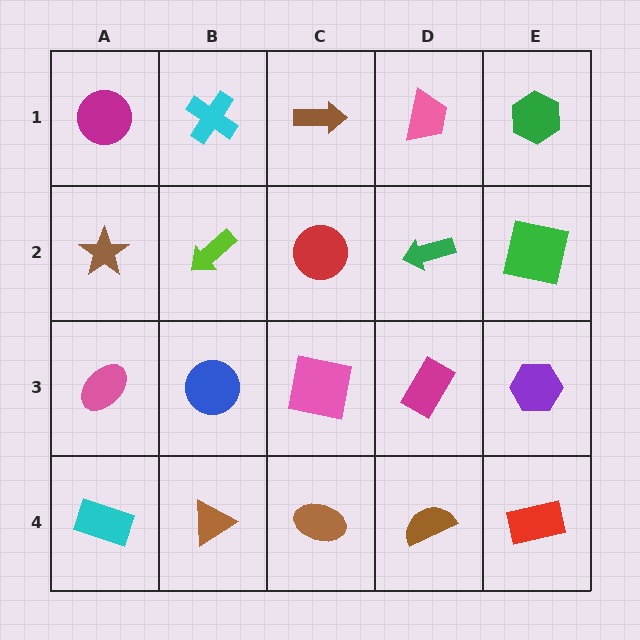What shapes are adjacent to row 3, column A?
A brown star (row 2, column A), a cyan rectangle (row 4, column A), a blue circle (row 3, column B).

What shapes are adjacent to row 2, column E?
A green hexagon (row 1, column E), a purple hexagon (row 3, column E), a green arrow (row 2, column D).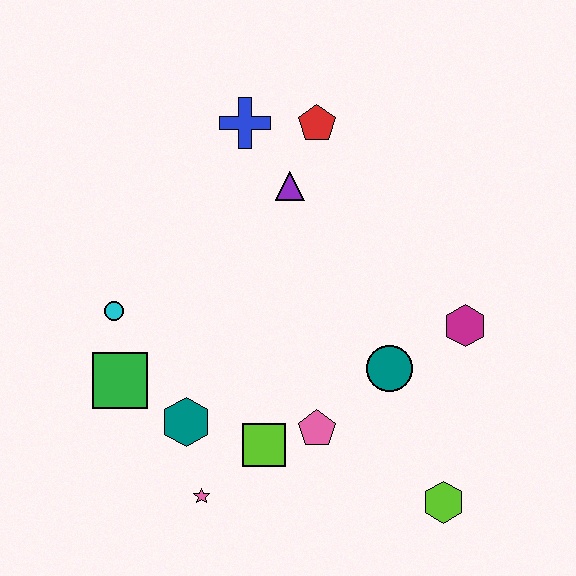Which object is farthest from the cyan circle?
The lime hexagon is farthest from the cyan circle.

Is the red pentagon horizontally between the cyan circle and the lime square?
No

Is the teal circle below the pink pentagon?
No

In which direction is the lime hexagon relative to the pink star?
The lime hexagon is to the right of the pink star.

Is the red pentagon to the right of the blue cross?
Yes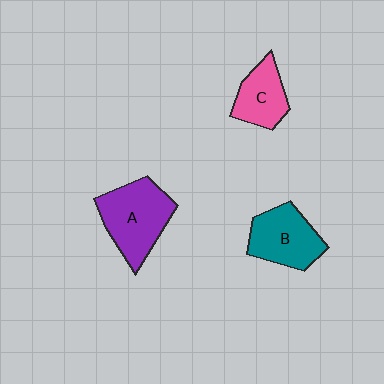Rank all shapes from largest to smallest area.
From largest to smallest: A (purple), B (teal), C (pink).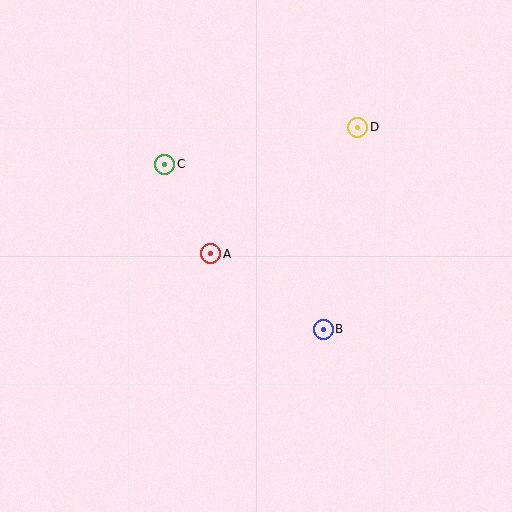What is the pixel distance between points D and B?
The distance between D and B is 205 pixels.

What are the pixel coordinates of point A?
Point A is at (211, 254).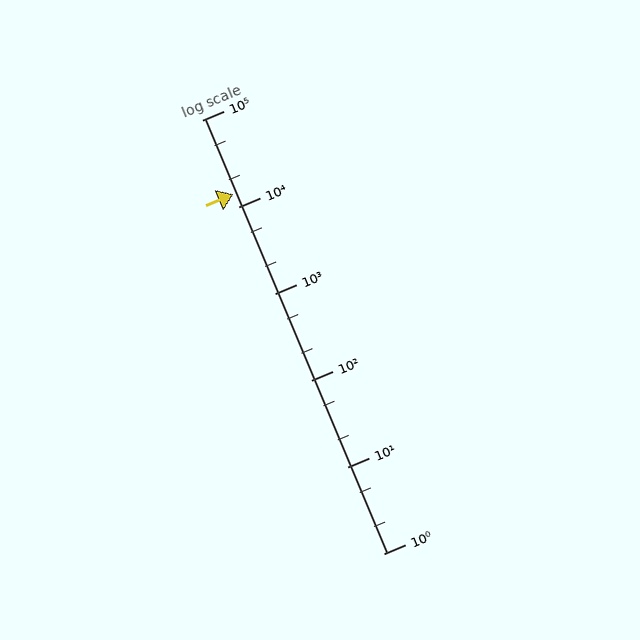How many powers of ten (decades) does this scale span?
The scale spans 5 decades, from 1 to 100000.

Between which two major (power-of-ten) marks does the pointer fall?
The pointer is between 10000 and 100000.